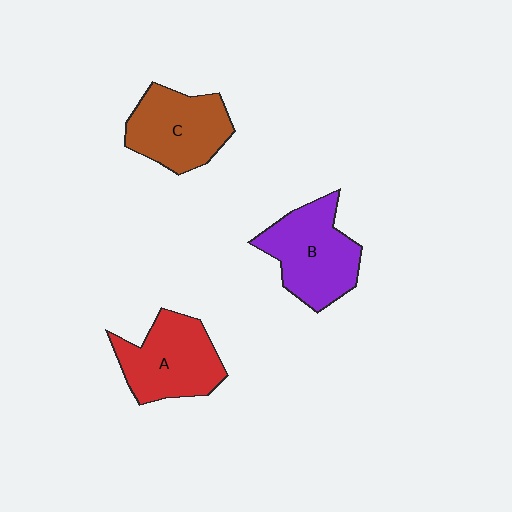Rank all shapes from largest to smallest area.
From largest to smallest: B (purple), A (red), C (brown).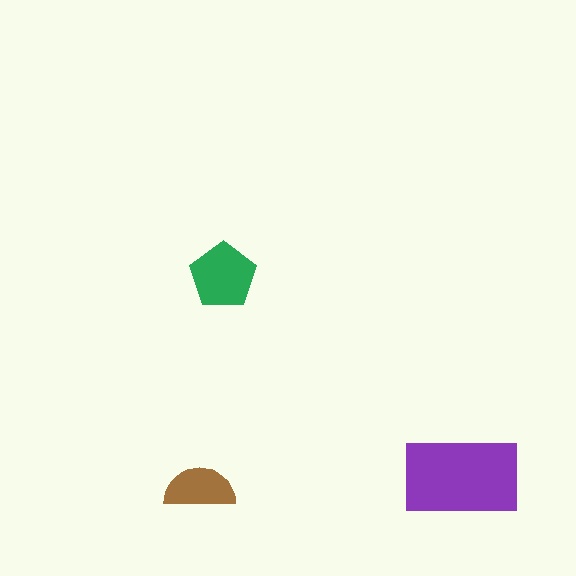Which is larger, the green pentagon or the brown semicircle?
The green pentagon.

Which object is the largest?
The purple rectangle.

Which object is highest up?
The green pentagon is topmost.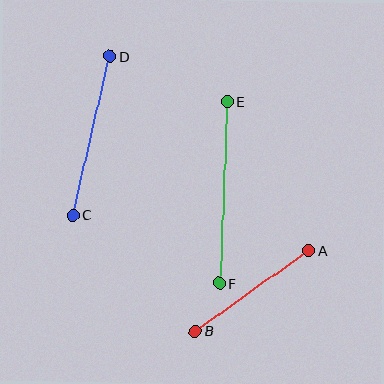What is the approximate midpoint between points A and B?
The midpoint is at approximately (252, 291) pixels.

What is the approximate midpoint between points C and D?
The midpoint is at approximately (91, 136) pixels.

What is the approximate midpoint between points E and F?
The midpoint is at approximately (223, 192) pixels.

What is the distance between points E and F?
The distance is approximately 182 pixels.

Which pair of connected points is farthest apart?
Points E and F are farthest apart.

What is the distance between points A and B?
The distance is approximately 140 pixels.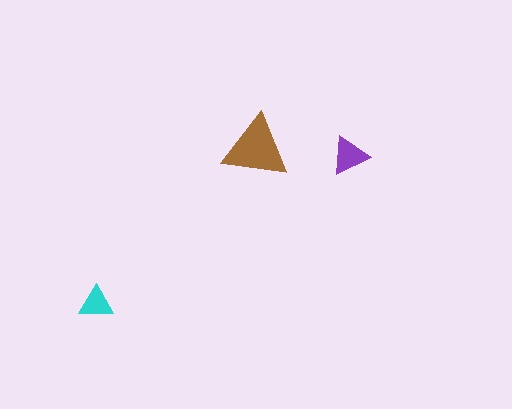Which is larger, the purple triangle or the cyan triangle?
The purple one.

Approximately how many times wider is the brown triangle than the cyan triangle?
About 2 times wider.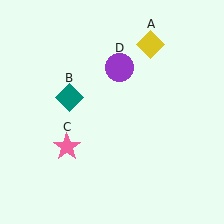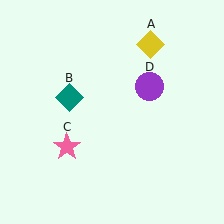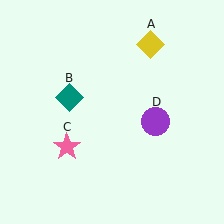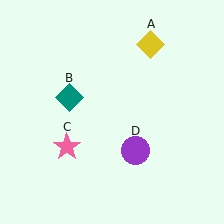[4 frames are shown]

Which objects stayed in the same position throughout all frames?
Yellow diamond (object A) and teal diamond (object B) and pink star (object C) remained stationary.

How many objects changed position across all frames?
1 object changed position: purple circle (object D).